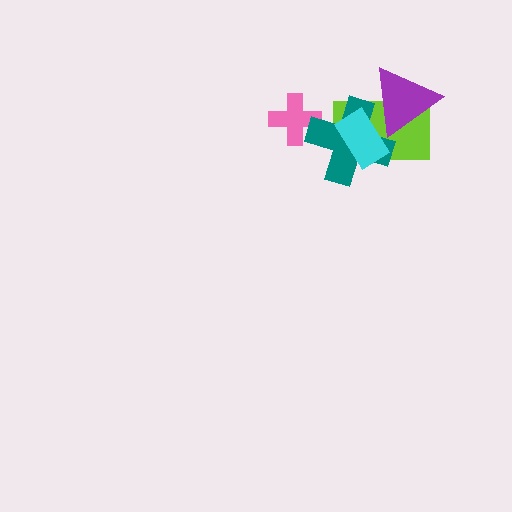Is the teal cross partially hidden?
Yes, it is partially covered by another shape.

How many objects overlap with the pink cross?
1 object overlaps with the pink cross.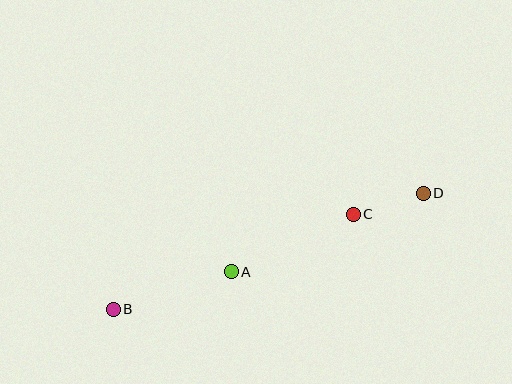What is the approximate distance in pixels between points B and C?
The distance between B and C is approximately 258 pixels.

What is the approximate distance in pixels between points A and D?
The distance between A and D is approximately 207 pixels.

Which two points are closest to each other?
Points C and D are closest to each other.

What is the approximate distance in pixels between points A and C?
The distance between A and C is approximately 135 pixels.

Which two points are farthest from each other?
Points B and D are farthest from each other.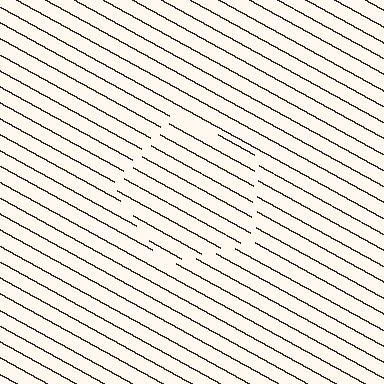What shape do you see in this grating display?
An illusory pentagon. The interior of the shape contains the same grating, shifted by half a period — the contour is defined by the phase discontinuity where line-ends from the inner and outer gratings abut.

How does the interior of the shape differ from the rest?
The interior of the shape contains the same grating, shifted by half a period — the contour is defined by the phase discontinuity where line-ends from the inner and outer gratings abut.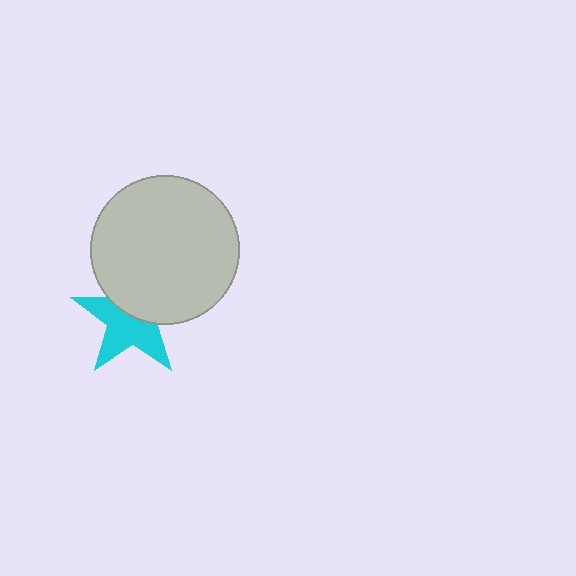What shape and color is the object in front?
The object in front is a light gray circle.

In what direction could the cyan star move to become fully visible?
The cyan star could move down. That would shift it out from behind the light gray circle entirely.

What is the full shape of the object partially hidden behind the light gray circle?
The partially hidden object is a cyan star.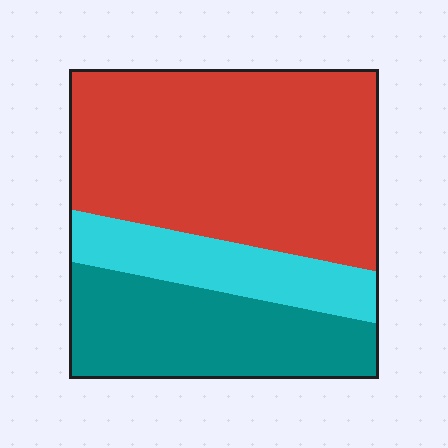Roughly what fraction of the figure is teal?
Teal covers 28% of the figure.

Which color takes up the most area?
Red, at roughly 55%.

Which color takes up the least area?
Cyan, at roughly 15%.